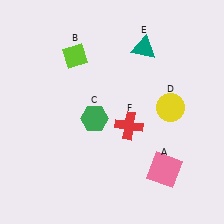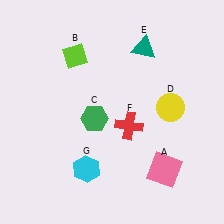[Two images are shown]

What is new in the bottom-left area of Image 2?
A cyan hexagon (G) was added in the bottom-left area of Image 2.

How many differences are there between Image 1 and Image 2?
There is 1 difference between the two images.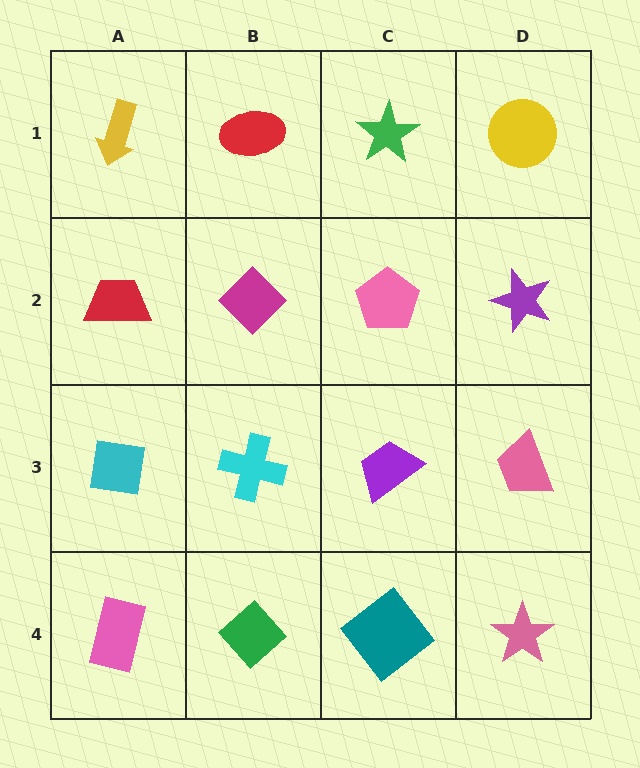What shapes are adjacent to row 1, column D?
A purple star (row 2, column D), a green star (row 1, column C).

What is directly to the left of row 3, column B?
A cyan square.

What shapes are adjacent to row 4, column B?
A cyan cross (row 3, column B), a pink rectangle (row 4, column A), a teal diamond (row 4, column C).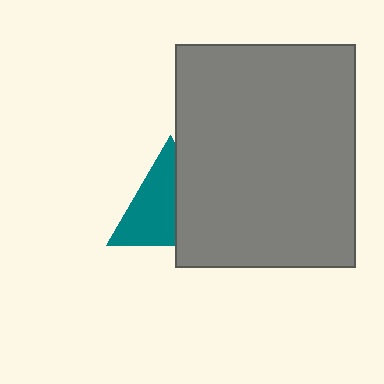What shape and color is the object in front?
The object in front is a gray rectangle.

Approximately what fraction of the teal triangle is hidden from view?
Roughly 42% of the teal triangle is hidden behind the gray rectangle.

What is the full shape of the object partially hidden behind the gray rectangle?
The partially hidden object is a teal triangle.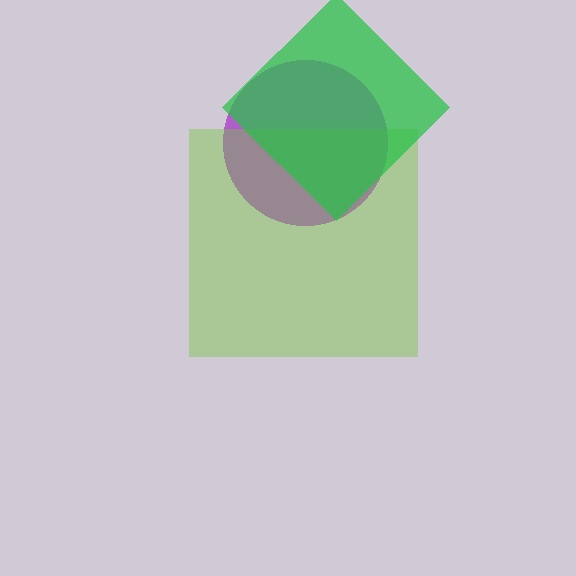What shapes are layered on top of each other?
The layered shapes are: a purple circle, a lime square, a green diamond.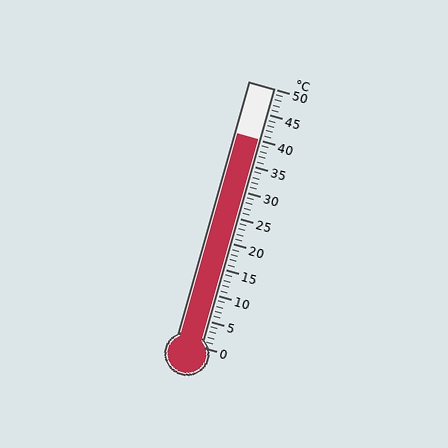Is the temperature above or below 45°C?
The temperature is below 45°C.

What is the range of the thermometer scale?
The thermometer scale ranges from 0°C to 50°C.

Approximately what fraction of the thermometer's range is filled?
The thermometer is filled to approximately 80% of its range.